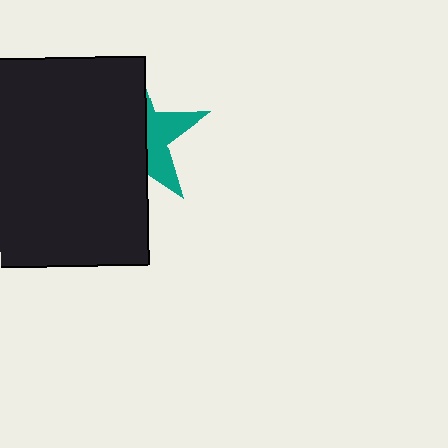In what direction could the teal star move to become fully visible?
The teal star could move right. That would shift it out from behind the black square entirely.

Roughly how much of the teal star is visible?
A small part of it is visible (roughly 35%).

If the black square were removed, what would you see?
You would see the complete teal star.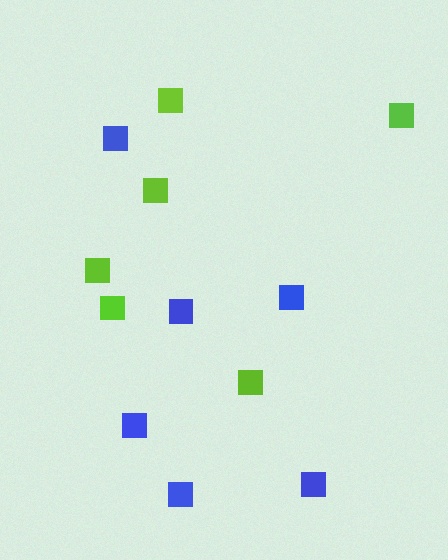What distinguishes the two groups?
There are 2 groups: one group of lime squares (6) and one group of blue squares (6).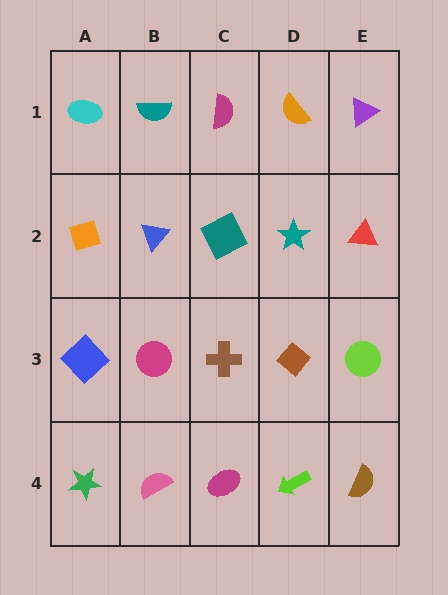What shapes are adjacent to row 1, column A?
An orange diamond (row 2, column A), a teal semicircle (row 1, column B).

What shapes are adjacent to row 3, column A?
An orange diamond (row 2, column A), a green star (row 4, column A), a magenta circle (row 3, column B).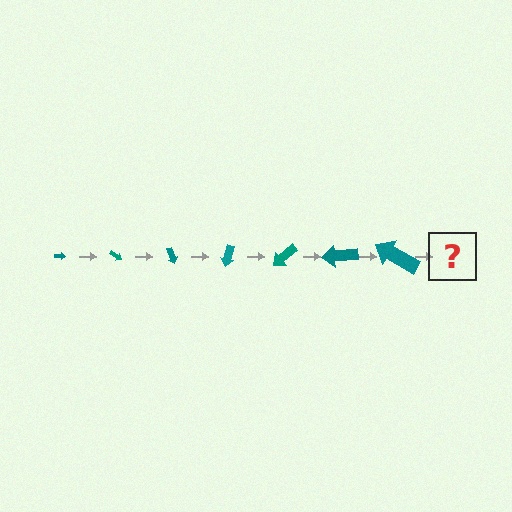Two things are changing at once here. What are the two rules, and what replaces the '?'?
The two rules are that the arrow grows larger each step and it rotates 35 degrees each step. The '?' should be an arrow, larger than the previous one and rotated 245 degrees from the start.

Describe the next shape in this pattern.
It should be an arrow, larger than the previous one and rotated 245 degrees from the start.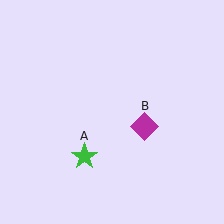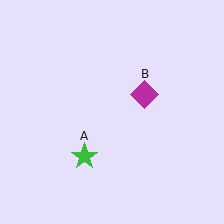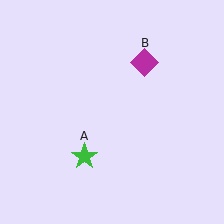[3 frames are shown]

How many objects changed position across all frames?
1 object changed position: magenta diamond (object B).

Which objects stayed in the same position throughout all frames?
Green star (object A) remained stationary.